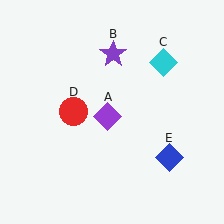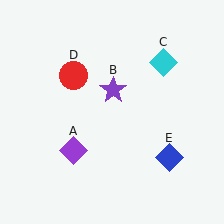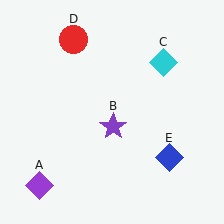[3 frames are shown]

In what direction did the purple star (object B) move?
The purple star (object B) moved down.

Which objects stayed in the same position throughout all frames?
Cyan diamond (object C) and blue diamond (object E) remained stationary.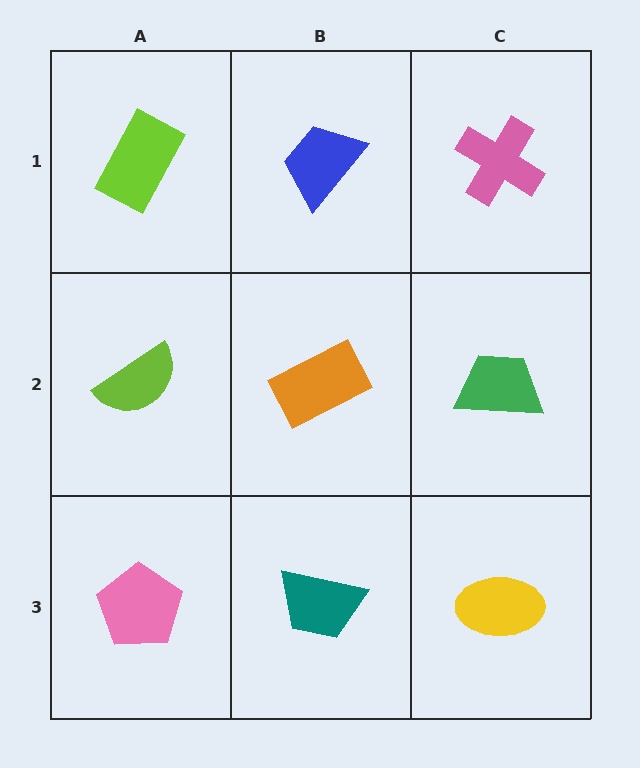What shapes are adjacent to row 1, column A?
A lime semicircle (row 2, column A), a blue trapezoid (row 1, column B).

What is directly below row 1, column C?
A green trapezoid.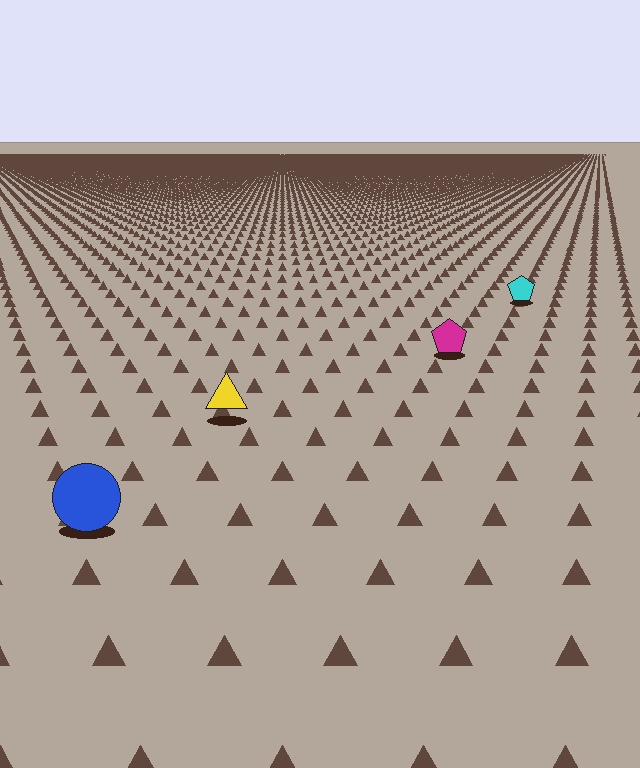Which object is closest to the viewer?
The blue circle is closest. The texture marks near it are larger and more spread out.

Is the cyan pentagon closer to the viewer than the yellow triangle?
No. The yellow triangle is closer — you can tell from the texture gradient: the ground texture is coarser near it.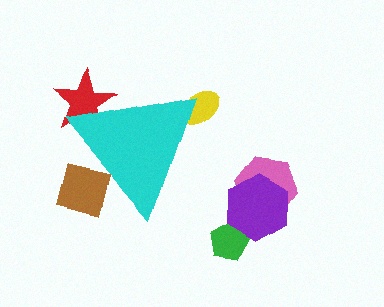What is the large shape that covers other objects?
A cyan triangle.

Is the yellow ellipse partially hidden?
Yes, the yellow ellipse is partially hidden behind the cyan triangle.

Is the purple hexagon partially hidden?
No, the purple hexagon is fully visible.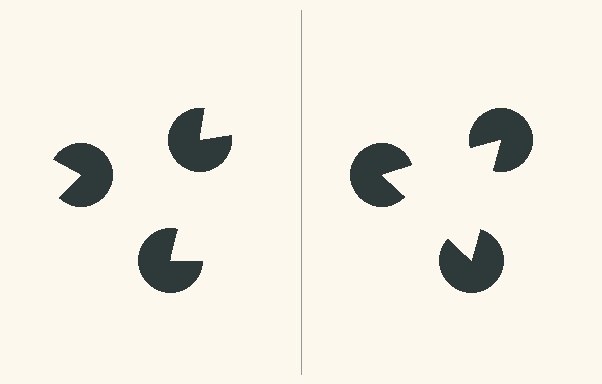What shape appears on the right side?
An illusory triangle.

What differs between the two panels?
The pac-man discs are positioned identically on both sides; only the wedge orientations differ. On the right they align to a triangle; on the left they are misaligned.